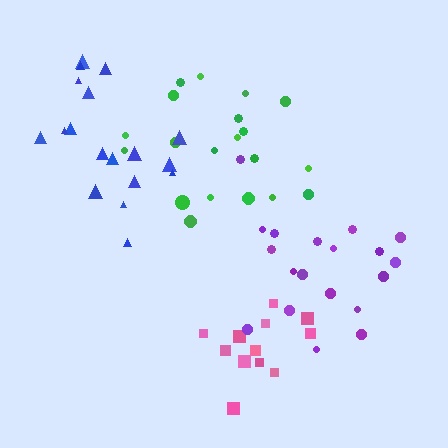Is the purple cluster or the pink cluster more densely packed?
Pink.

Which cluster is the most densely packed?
Pink.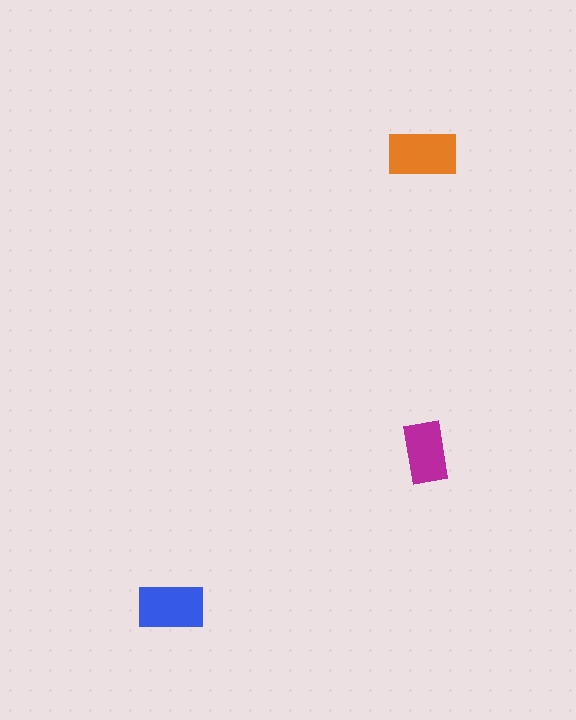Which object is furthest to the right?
The magenta rectangle is rightmost.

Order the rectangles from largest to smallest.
the orange one, the blue one, the magenta one.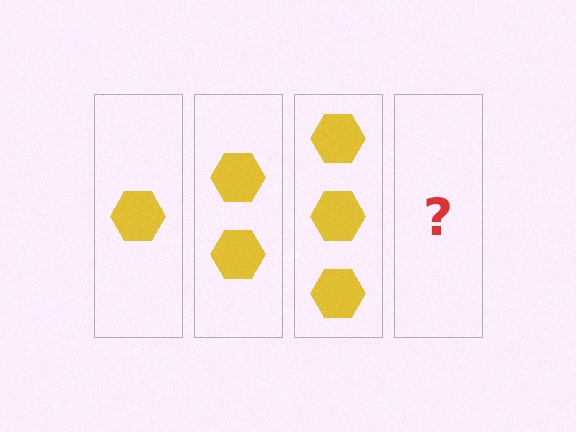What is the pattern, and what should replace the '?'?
The pattern is that each step adds one more hexagon. The '?' should be 4 hexagons.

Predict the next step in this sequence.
The next step is 4 hexagons.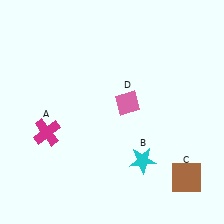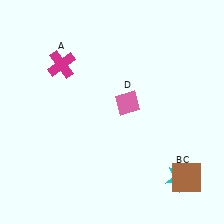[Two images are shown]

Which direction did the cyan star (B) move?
The cyan star (B) moved right.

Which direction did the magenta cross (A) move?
The magenta cross (A) moved up.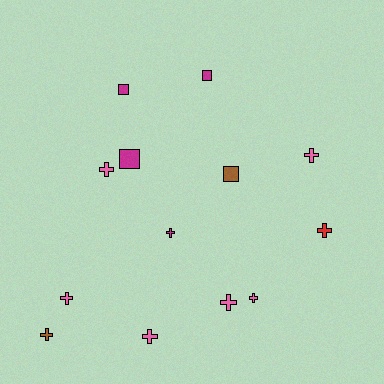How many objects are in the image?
There are 13 objects.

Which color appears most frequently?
Pink, with 6 objects.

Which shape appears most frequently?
Cross, with 9 objects.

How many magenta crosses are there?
There is 1 magenta cross.